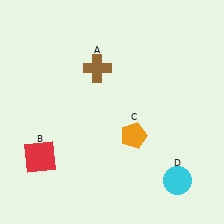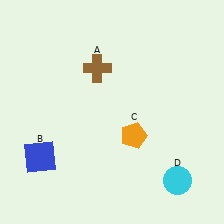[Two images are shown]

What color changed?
The square (B) changed from red in Image 1 to blue in Image 2.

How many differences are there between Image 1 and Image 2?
There is 1 difference between the two images.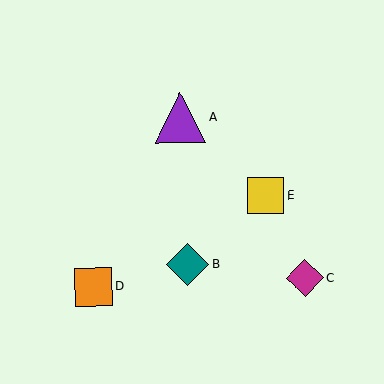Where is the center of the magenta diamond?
The center of the magenta diamond is at (305, 278).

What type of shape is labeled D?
Shape D is an orange square.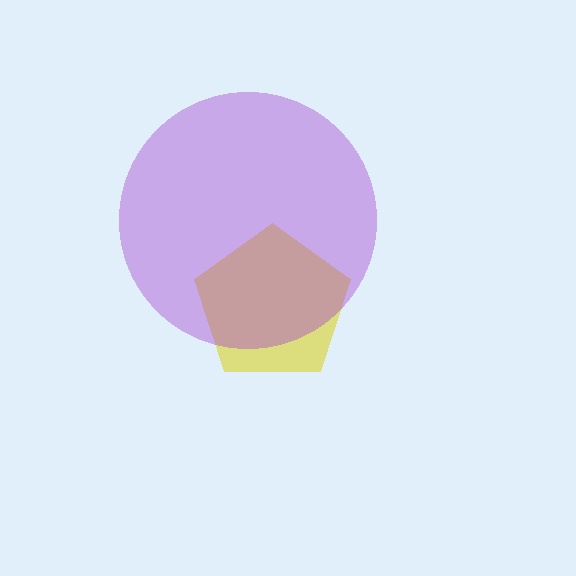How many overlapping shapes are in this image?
There are 2 overlapping shapes in the image.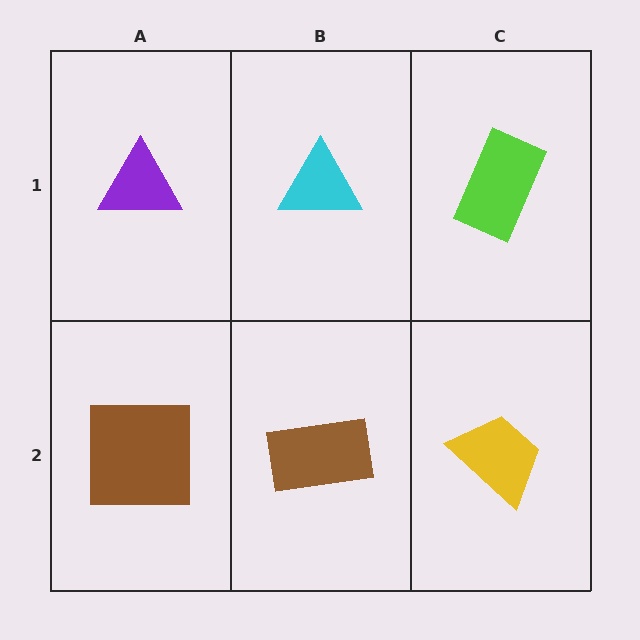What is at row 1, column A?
A purple triangle.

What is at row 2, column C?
A yellow trapezoid.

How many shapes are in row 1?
3 shapes.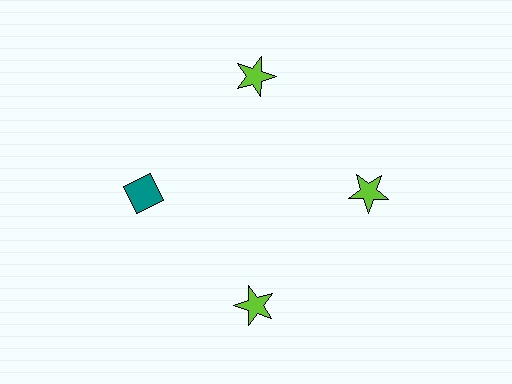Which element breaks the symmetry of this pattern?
The teal diamond at roughly the 9 o'clock position breaks the symmetry. All other shapes are lime stars.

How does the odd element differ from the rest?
It differs in both color (teal instead of lime) and shape (diamond instead of star).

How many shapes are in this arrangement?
There are 4 shapes arranged in a ring pattern.